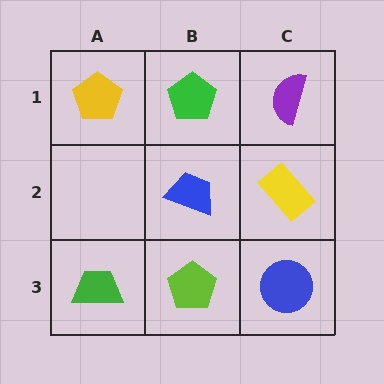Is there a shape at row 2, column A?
No, that cell is empty.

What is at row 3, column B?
A lime pentagon.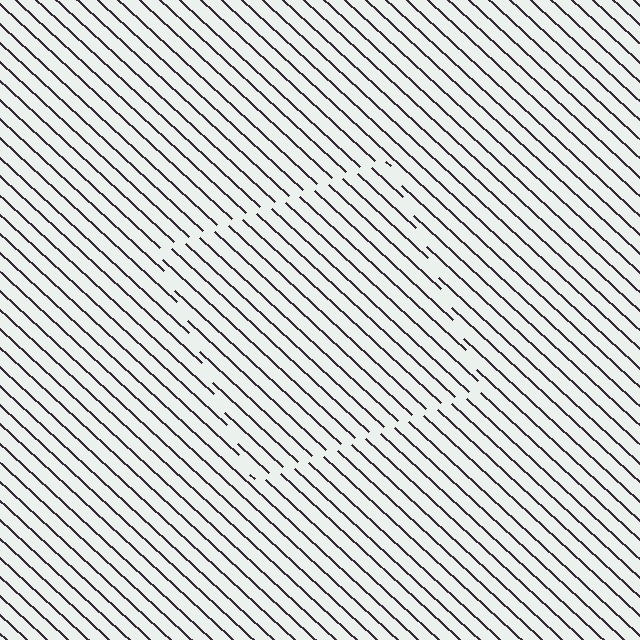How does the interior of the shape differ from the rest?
The interior of the shape contains the same grating, shifted by half a period — the contour is defined by the phase discontinuity where line-ends from the inner and outer gratings abut.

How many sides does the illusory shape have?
4 sides — the line-ends trace a square.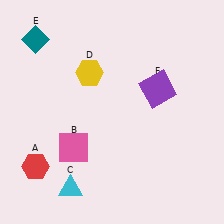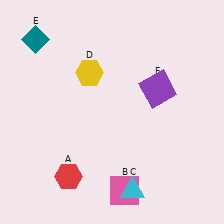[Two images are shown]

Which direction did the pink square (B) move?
The pink square (B) moved right.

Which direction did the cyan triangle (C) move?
The cyan triangle (C) moved right.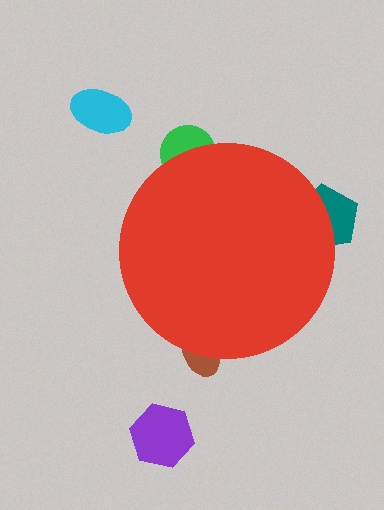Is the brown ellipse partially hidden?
Yes, the brown ellipse is partially hidden behind the red circle.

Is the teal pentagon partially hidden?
Yes, the teal pentagon is partially hidden behind the red circle.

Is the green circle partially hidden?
Yes, the green circle is partially hidden behind the red circle.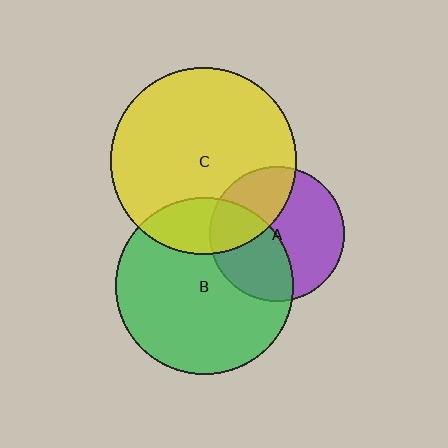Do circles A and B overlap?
Yes.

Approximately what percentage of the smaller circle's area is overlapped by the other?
Approximately 40%.